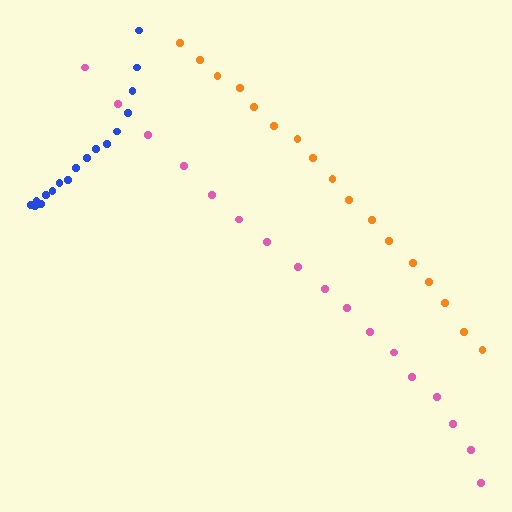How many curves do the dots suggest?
There are 3 distinct paths.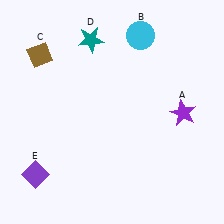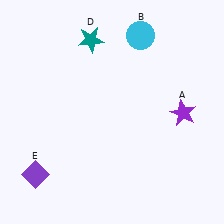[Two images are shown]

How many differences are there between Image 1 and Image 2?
There is 1 difference between the two images.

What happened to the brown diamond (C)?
The brown diamond (C) was removed in Image 2. It was in the top-left area of Image 1.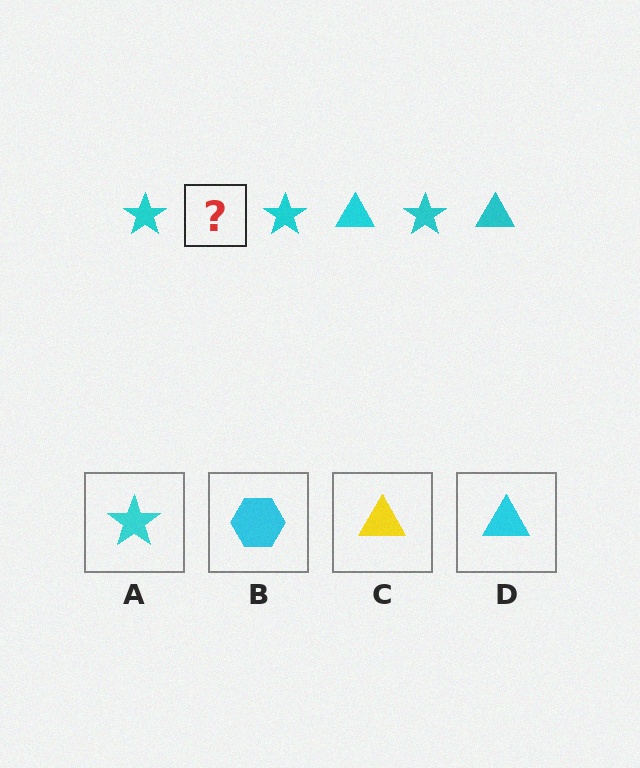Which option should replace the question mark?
Option D.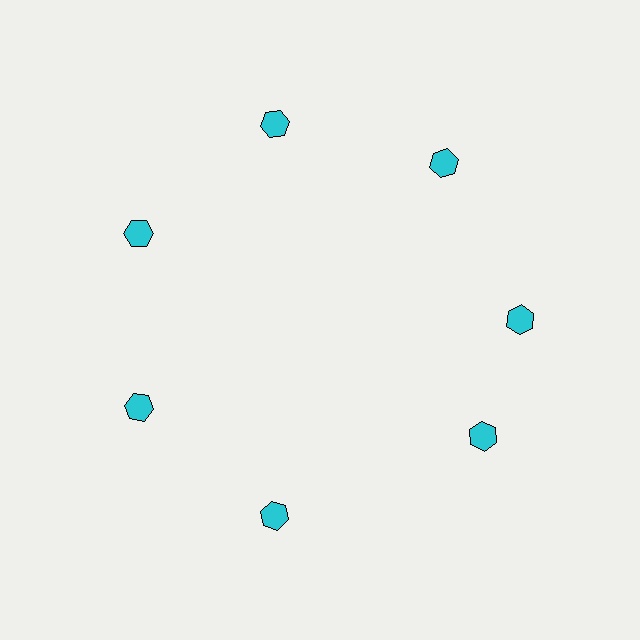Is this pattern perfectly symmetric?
No. The 7 cyan hexagons are arranged in a ring, but one element near the 5 o'clock position is rotated out of alignment along the ring, breaking the 7-fold rotational symmetry.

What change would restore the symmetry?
The symmetry would be restored by rotating it back into even spacing with its neighbors so that all 7 hexagons sit at equal angles and equal distance from the center.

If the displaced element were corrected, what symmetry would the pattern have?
It would have 7-fold rotational symmetry — the pattern would map onto itself every 51 degrees.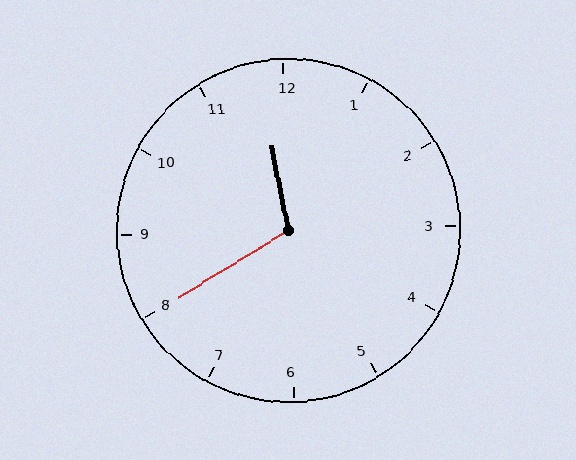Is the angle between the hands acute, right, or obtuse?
It is obtuse.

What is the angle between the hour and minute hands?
Approximately 110 degrees.